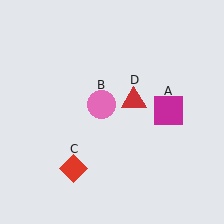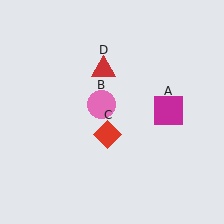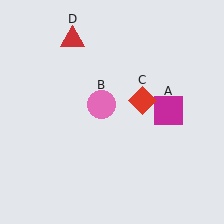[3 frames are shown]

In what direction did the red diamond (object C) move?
The red diamond (object C) moved up and to the right.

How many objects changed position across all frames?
2 objects changed position: red diamond (object C), red triangle (object D).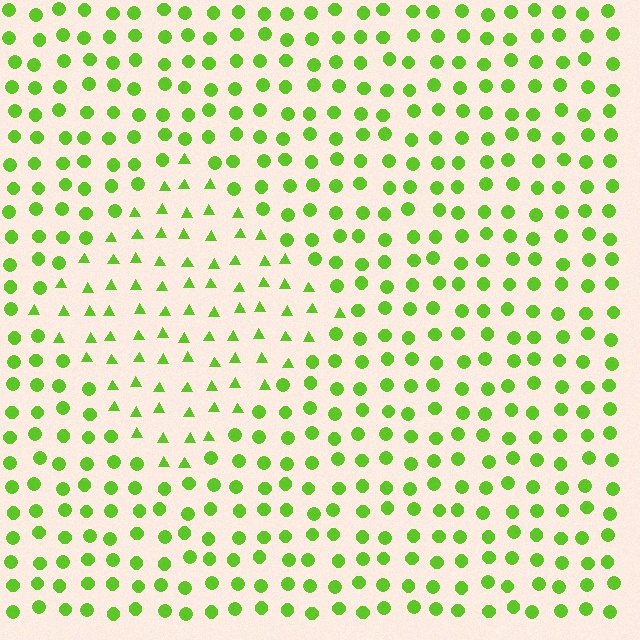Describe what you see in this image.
The image is filled with small lime elements arranged in a uniform grid. A diamond-shaped region contains triangles, while the surrounding area contains circles. The boundary is defined purely by the change in element shape.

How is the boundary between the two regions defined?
The boundary is defined by a change in element shape: triangles inside vs. circles outside. All elements share the same color and spacing.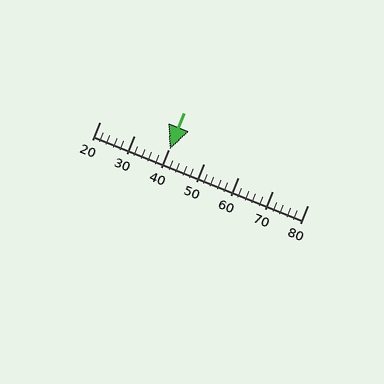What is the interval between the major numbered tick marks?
The major tick marks are spaced 10 units apart.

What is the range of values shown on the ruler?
The ruler shows values from 20 to 80.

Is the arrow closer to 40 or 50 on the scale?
The arrow is closer to 40.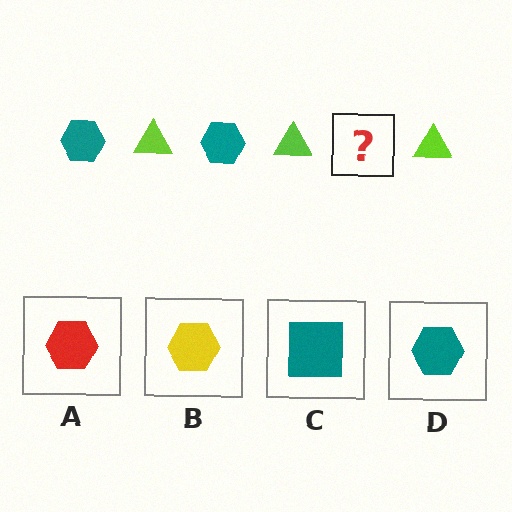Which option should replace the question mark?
Option D.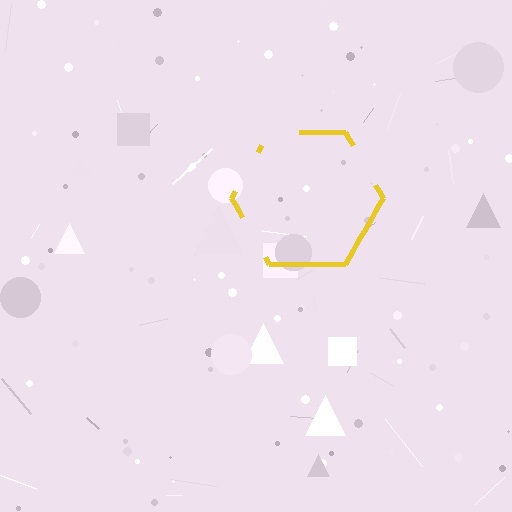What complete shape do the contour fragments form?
The contour fragments form a hexagon.